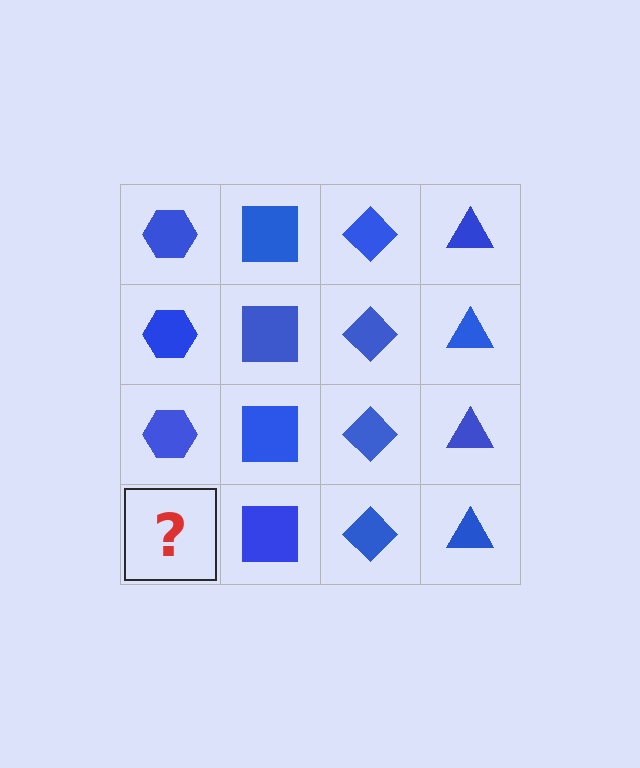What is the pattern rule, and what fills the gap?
The rule is that each column has a consistent shape. The gap should be filled with a blue hexagon.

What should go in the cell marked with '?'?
The missing cell should contain a blue hexagon.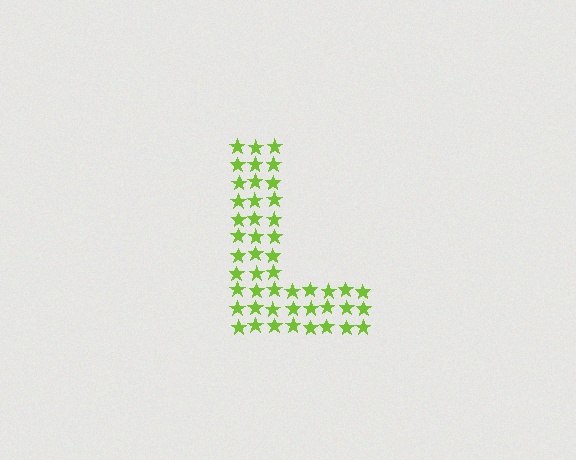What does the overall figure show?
The overall figure shows the letter L.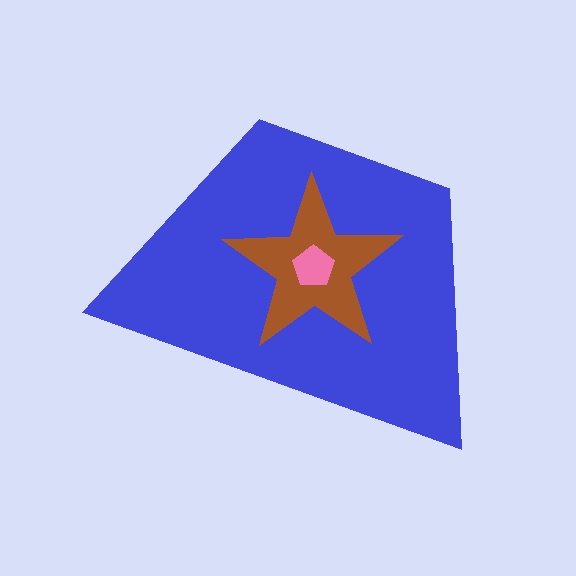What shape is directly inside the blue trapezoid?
The brown star.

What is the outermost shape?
The blue trapezoid.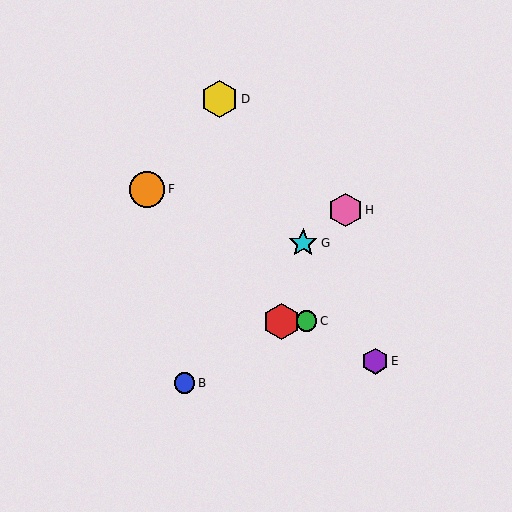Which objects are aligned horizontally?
Objects A, C are aligned horizontally.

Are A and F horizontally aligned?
No, A is at y≈321 and F is at y≈189.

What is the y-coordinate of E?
Object E is at y≈361.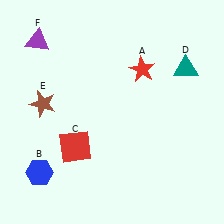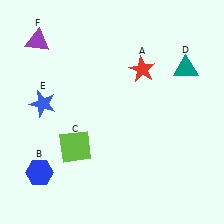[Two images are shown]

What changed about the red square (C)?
In Image 1, C is red. In Image 2, it changed to lime.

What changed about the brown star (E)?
In Image 1, E is brown. In Image 2, it changed to blue.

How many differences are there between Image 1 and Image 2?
There are 2 differences between the two images.